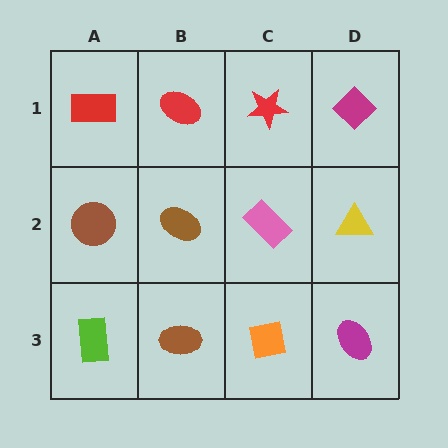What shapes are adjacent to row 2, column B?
A red ellipse (row 1, column B), a brown ellipse (row 3, column B), a brown circle (row 2, column A), a pink rectangle (row 2, column C).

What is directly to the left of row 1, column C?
A red ellipse.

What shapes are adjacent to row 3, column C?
A pink rectangle (row 2, column C), a brown ellipse (row 3, column B), a magenta ellipse (row 3, column D).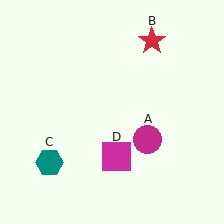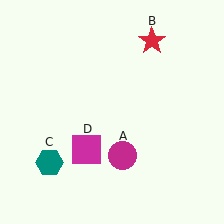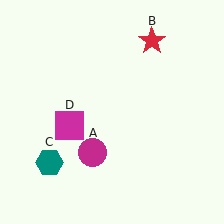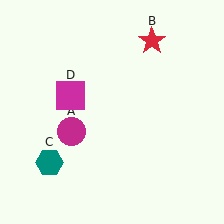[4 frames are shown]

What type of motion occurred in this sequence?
The magenta circle (object A), magenta square (object D) rotated clockwise around the center of the scene.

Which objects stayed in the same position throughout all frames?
Red star (object B) and teal hexagon (object C) remained stationary.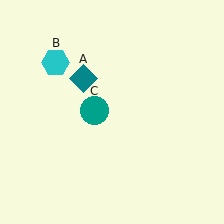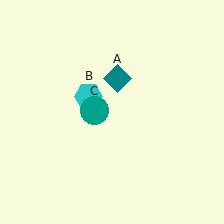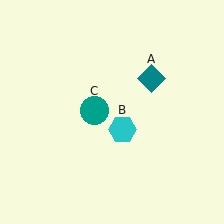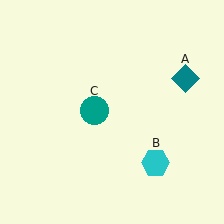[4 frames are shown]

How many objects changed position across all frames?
2 objects changed position: teal diamond (object A), cyan hexagon (object B).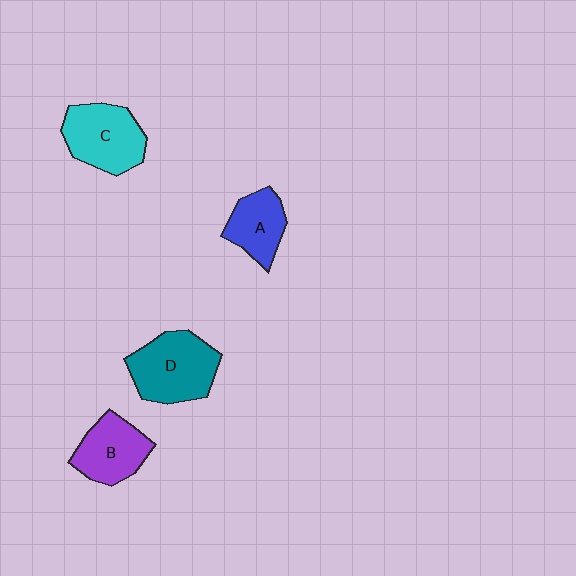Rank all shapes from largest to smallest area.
From largest to smallest: D (teal), C (cyan), B (purple), A (blue).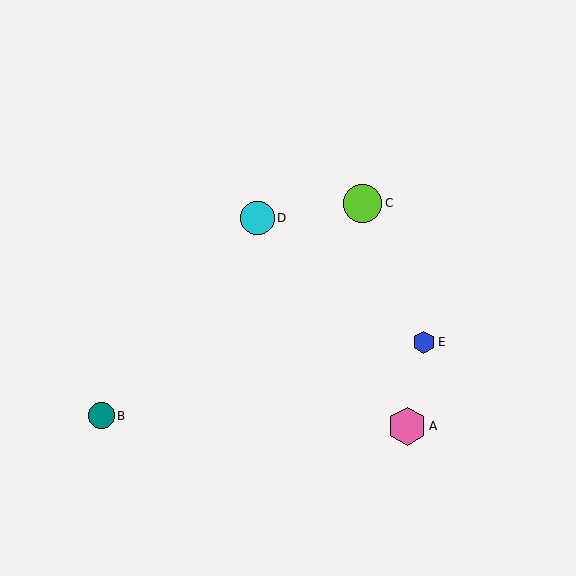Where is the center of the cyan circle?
The center of the cyan circle is at (258, 218).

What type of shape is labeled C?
Shape C is a lime circle.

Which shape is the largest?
The pink hexagon (labeled A) is the largest.